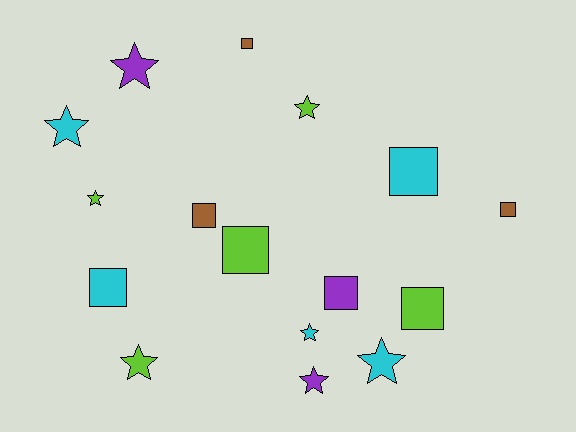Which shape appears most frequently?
Star, with 8 objects.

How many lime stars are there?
There are 3 lime stars.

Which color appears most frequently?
Lime, with 5 objects.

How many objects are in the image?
There are 16 objects.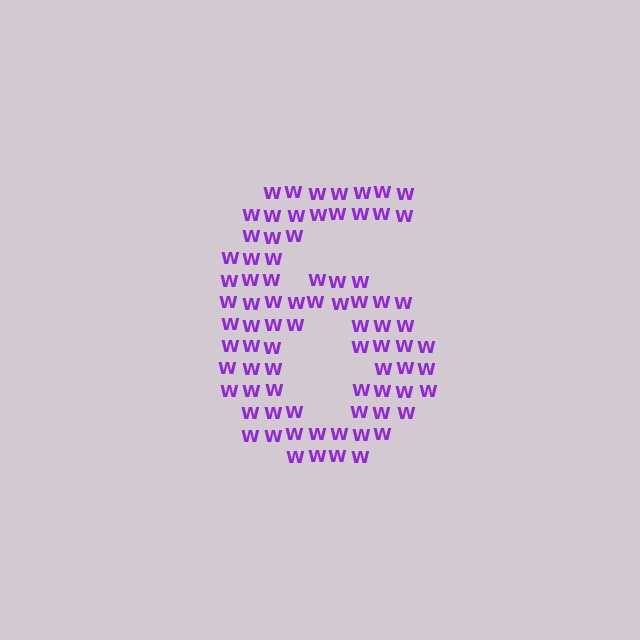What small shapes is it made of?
It is made of small letter W's.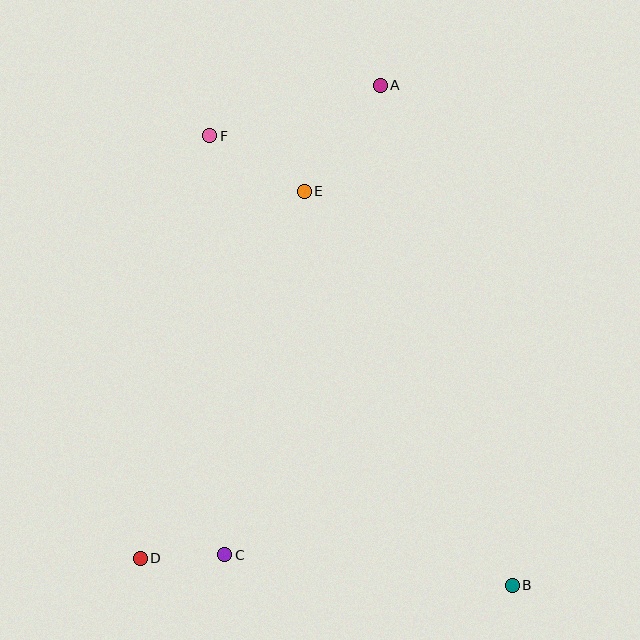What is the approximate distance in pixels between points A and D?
The distance between A and D is approximately 531 pixels.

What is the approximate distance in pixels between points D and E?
The distance between D and E is approximately 402 pixels.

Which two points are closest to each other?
Points C and D are closest to each other.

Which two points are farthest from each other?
Points B and F are farthest from each other.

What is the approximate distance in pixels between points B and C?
The distance between B and C is approximately 289 pixels.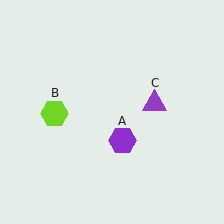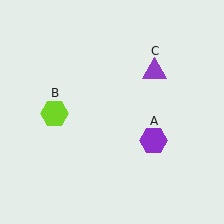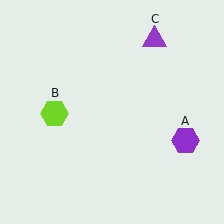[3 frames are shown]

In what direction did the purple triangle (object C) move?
The purple triangle (object C) moved up.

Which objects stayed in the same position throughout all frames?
Lime hexagon (object B) remained stationary.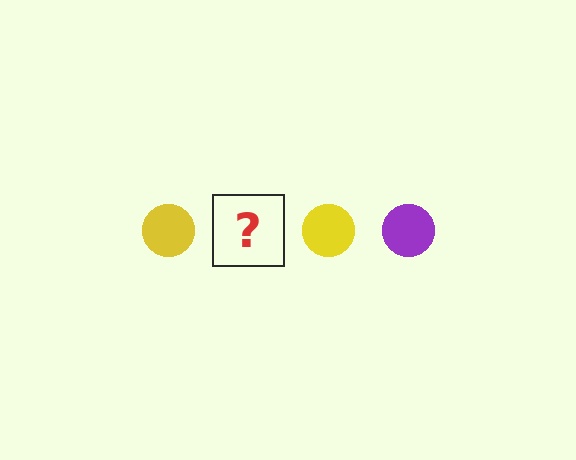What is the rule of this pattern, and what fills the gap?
The rule is that the pattern cycles through yellow, purple circles. The gap should be filled with a purple circle.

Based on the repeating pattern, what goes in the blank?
The blank should be a purple circle.